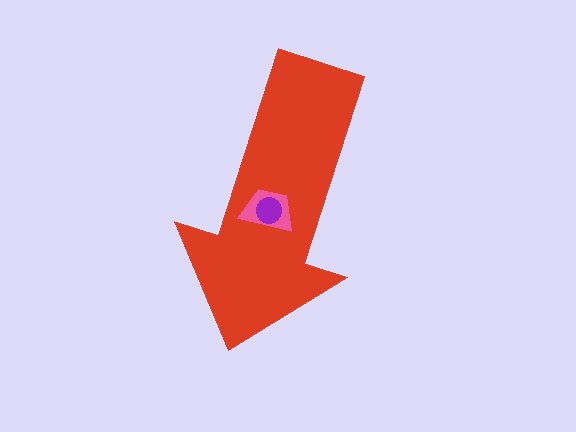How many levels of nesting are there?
3.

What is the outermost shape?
The red arrow.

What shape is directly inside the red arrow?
The pink trapezoid.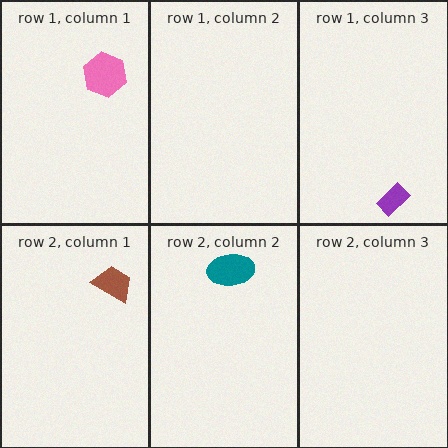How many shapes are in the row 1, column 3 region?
1.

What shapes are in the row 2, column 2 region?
The teal ellipse.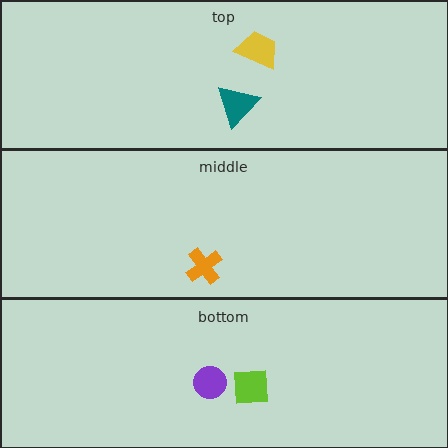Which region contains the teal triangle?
The top region.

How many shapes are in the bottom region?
2.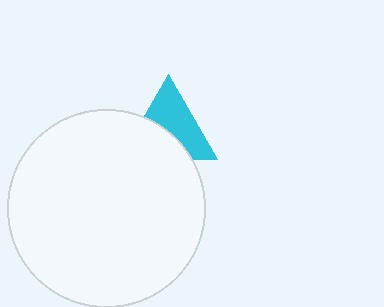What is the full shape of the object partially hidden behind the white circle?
The partially hidden object is a cyan triangle.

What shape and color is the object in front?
The object in front is a white circle.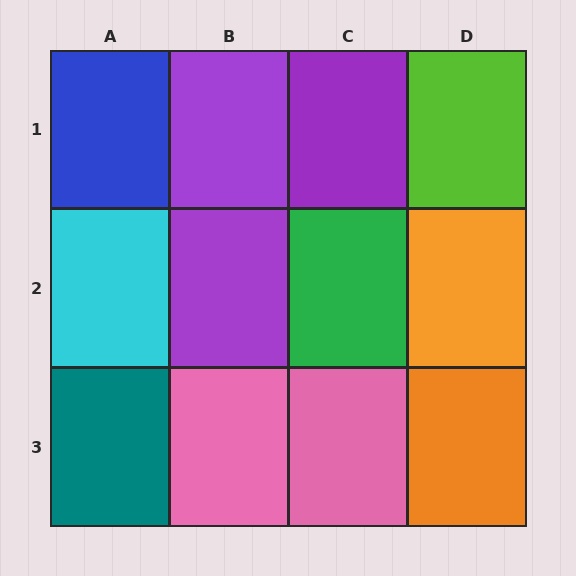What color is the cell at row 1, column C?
Purple.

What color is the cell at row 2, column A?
Cyan.